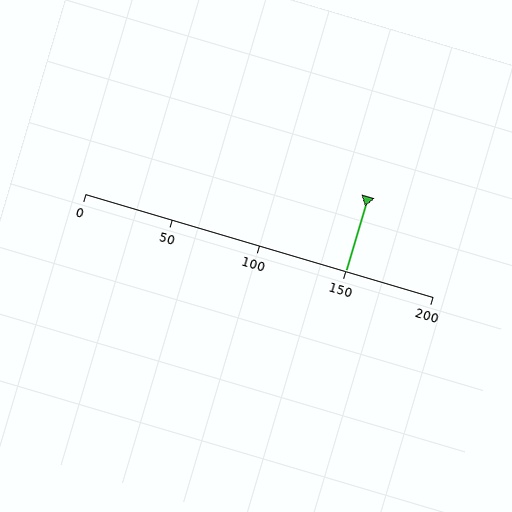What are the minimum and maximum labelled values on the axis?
The axis runs from 0 to 200.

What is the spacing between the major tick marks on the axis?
The major ticks are spaced 50 apart.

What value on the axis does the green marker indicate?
The marker indicates approximately 150.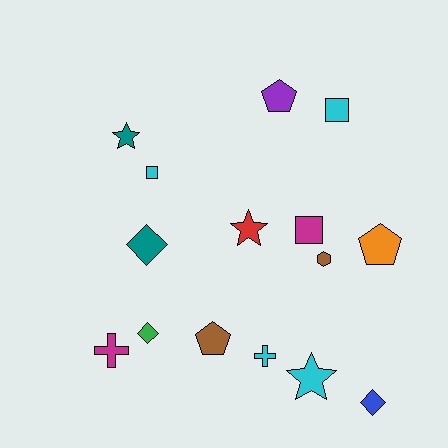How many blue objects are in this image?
There is 1 blue object.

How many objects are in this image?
There are 15 objects.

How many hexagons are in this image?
There is 1 hexagon.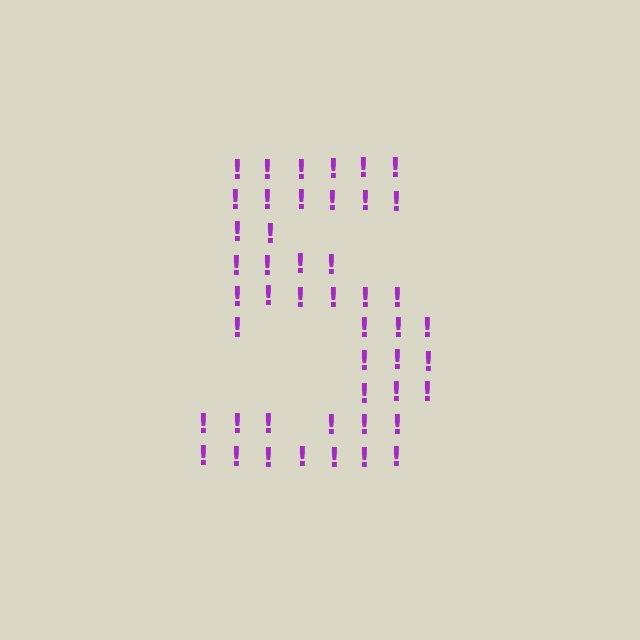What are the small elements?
The small elements are exclamation marks.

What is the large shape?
The large shape is the digit 5.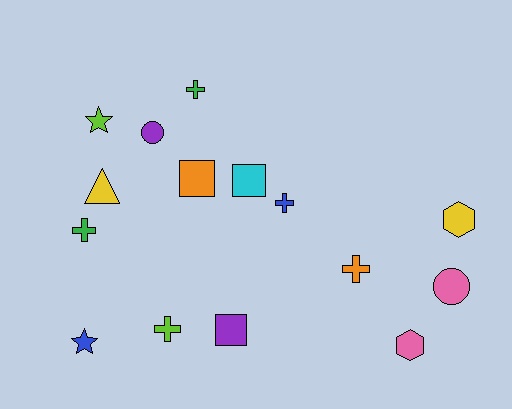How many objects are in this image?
There are 15 objects.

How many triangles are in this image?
There is 1 triangle.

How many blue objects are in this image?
There are 2 blue objects.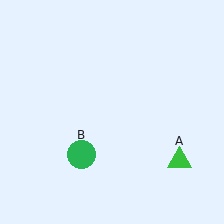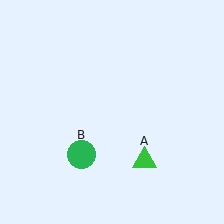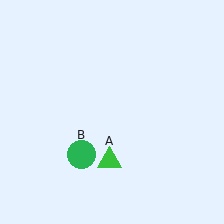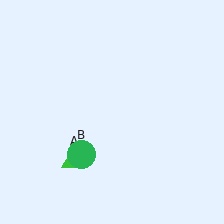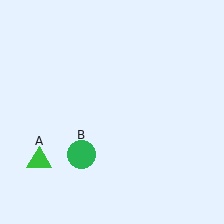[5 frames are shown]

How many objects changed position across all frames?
1 object changed position: green triangle (object A).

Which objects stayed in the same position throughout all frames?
Green circle (object B) remained stationary.